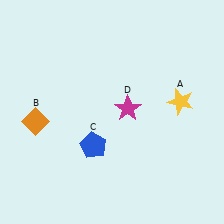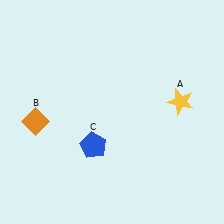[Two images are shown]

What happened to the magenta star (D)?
The magenta star (D) was removed in Image 2. It was in the top-right area of Image 1.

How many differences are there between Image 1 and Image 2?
There is 1 difference between the two images.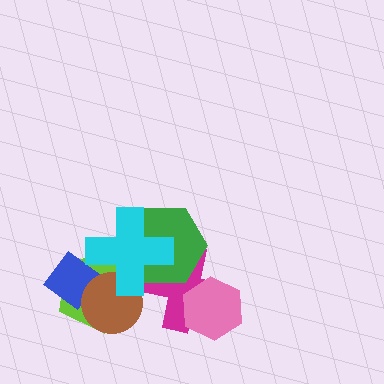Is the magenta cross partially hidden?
Yes, it is partially covered by another shape.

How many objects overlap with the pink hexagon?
1 object overlaps with the pink hexagon.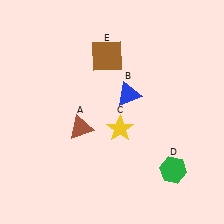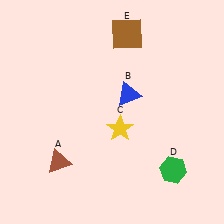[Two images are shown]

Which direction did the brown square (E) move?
The brown square (E) moved up.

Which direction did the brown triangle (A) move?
The brown triangle (A) moved down.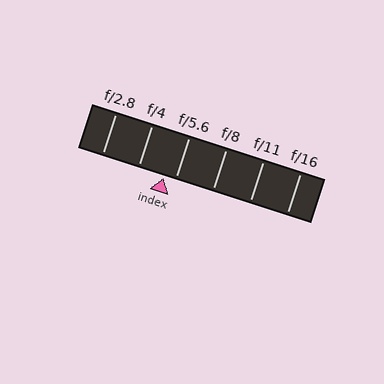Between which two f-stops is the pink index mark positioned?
The index mark is between f/4 and f/5.6.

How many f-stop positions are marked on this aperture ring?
There are 6 f-stop positions marked.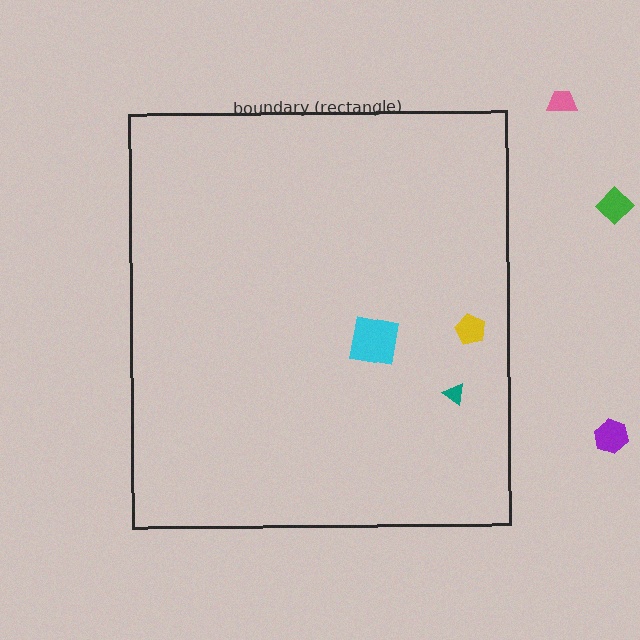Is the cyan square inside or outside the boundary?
Inside.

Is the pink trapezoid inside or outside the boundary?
Outside.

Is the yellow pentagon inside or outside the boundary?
Inside.